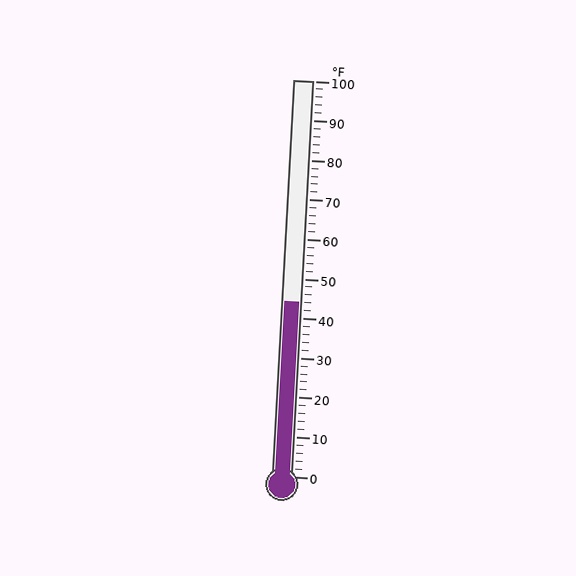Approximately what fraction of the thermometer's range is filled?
The thermometer is filled to approximately 45% of its range.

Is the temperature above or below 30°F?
The temperature is above 30°F.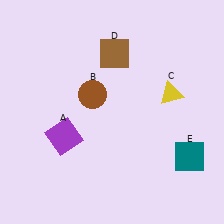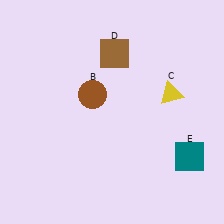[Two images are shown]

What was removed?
The purple square (A) was removed in Image 2.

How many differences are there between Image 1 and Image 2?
There is 1 difference between the two images.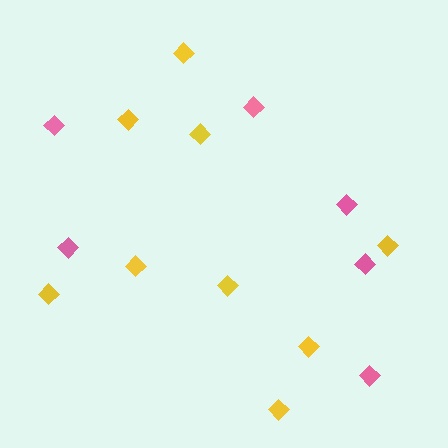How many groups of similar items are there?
There are 2 groups: one group of pink diamonds (6) and one group of yellow diamonds (9).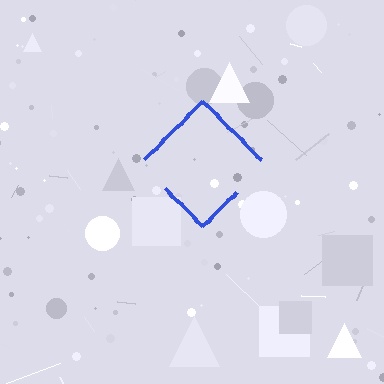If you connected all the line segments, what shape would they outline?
They would outline a diamond.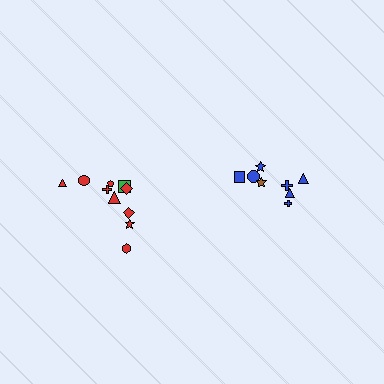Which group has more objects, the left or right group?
The left group.